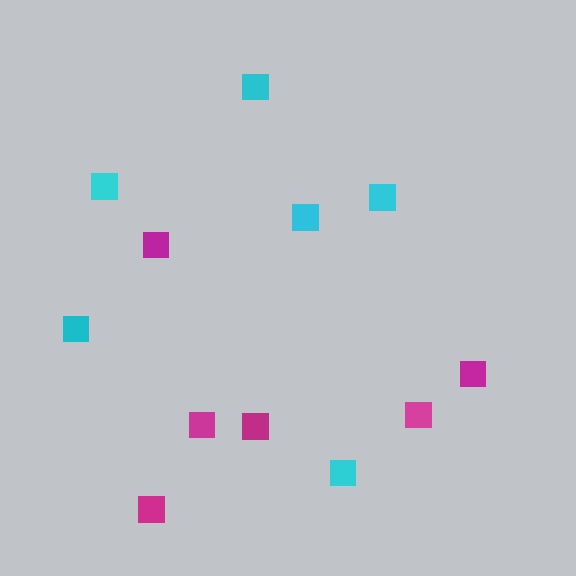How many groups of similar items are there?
There are 2 groups: one group of cyan squares (6) and one group of magenta squares (6).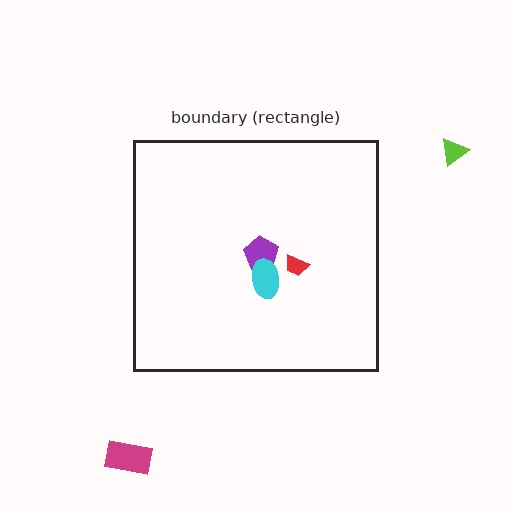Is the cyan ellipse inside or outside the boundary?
Inside.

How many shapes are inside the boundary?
3 inside, 2 outside.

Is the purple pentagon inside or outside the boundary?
Inside.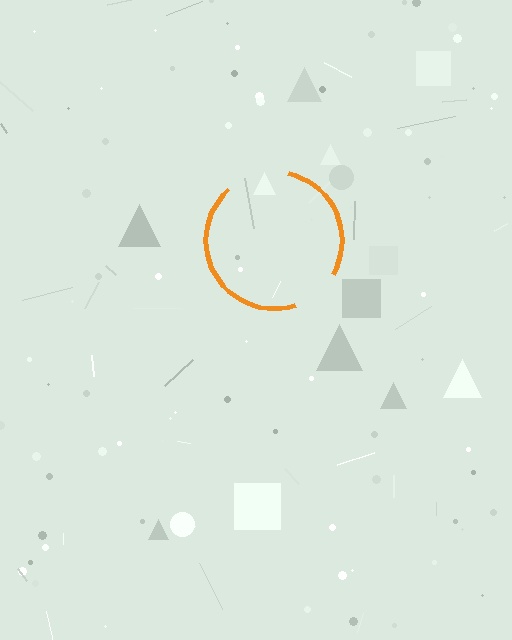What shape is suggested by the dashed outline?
The dashed outline suggests a circle.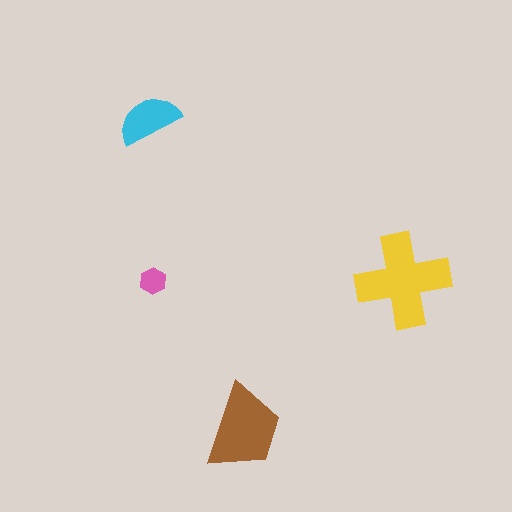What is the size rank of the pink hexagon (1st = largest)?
4th.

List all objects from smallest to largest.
The pink hexagon, the cyan semicircle, the brown trapezoid, the yellow cross.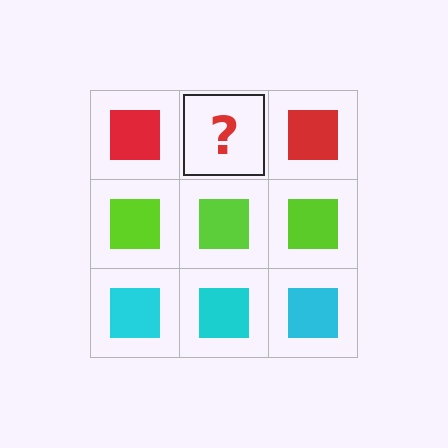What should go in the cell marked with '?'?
The missing cell should contain a red square.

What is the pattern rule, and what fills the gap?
The rule is that each row has a consistent color. The gap should be filled with a red square.